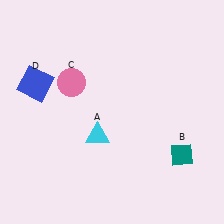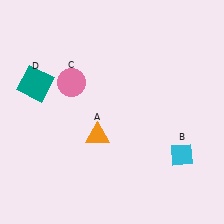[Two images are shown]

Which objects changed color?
A changed from cyan to orange. B changed from teal to cyan. D changed from blue to teal.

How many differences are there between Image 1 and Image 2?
There are 3 differences between the two images.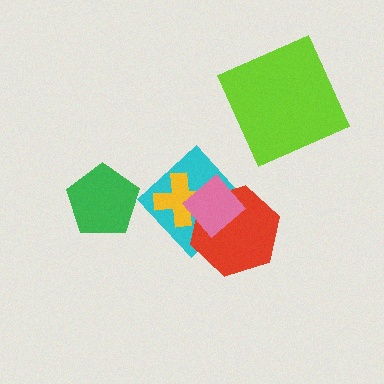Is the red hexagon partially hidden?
Yes, it is partially covered by another shape.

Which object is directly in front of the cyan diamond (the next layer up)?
The yellow cross is directly in front of the cyan diamond.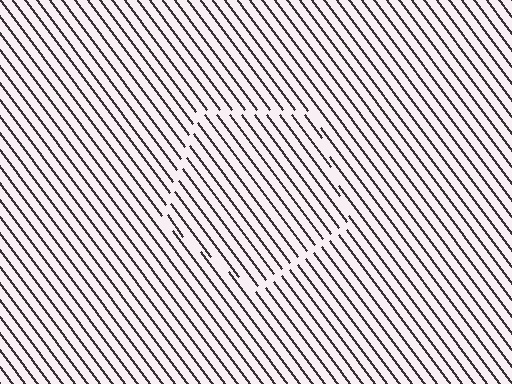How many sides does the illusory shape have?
5 sides — the line-ends trace a pentagon.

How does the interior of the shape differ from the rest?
The interior of the shape contains the same grating, shifted by half a period — the contour is defined by the phase discontinuity where line-ends from the inner and outer gratings abut.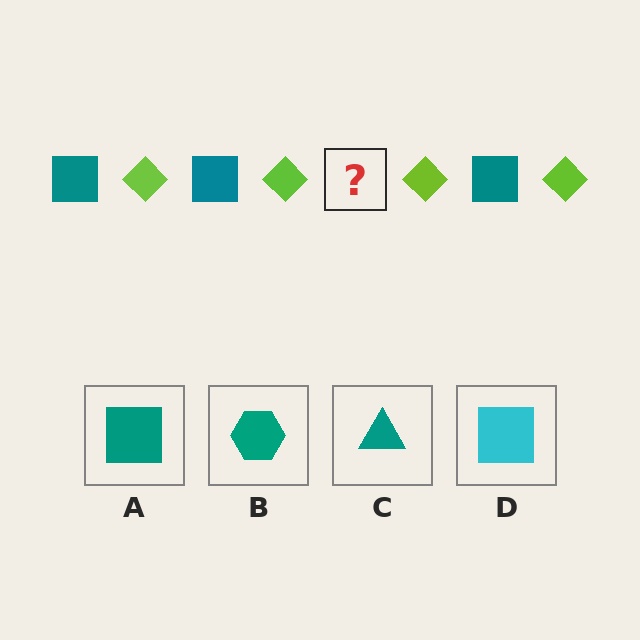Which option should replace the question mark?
Option A.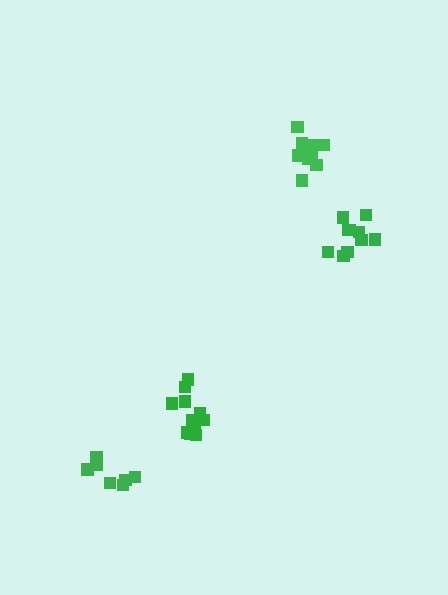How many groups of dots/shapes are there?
There are 4 groups.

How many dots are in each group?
Group 1: 11 dots, Group 2: 10 dots, Group 3: 7 dots, Group 4: 12 dots (40 total).